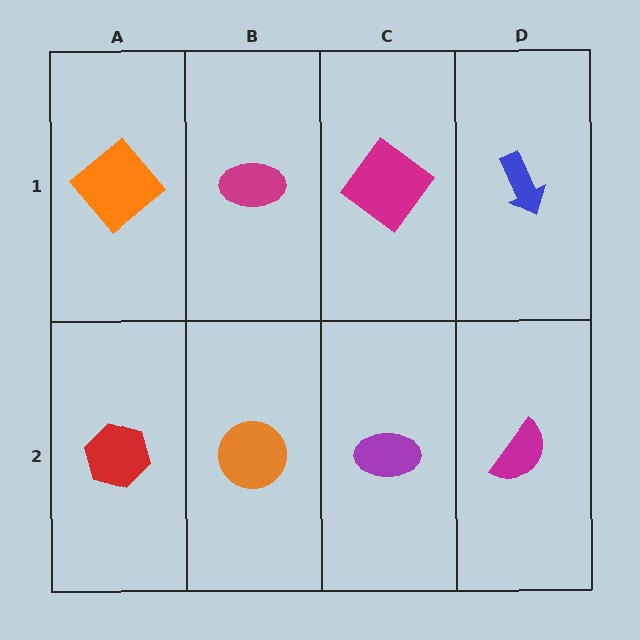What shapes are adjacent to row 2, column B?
A magenta ellipse (row 1, column B), a red hexagon (row 2, column A), a purple ellipse (row 2, column C).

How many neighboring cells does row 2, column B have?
3.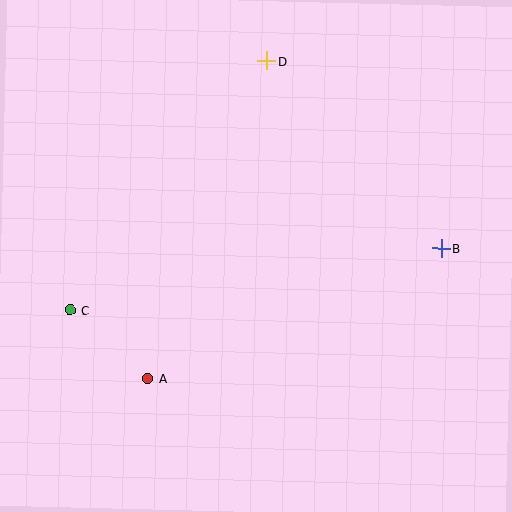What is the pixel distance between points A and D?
The distance between A and D is 339 pixels.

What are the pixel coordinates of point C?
Point C is at (70, 310).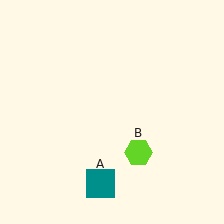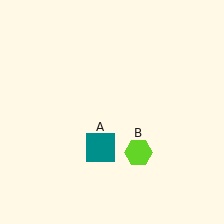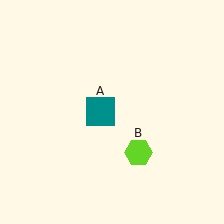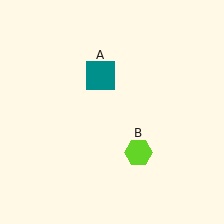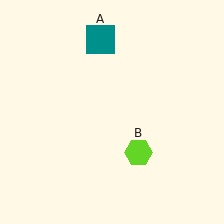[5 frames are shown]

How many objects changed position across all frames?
1 object changed position: teal square (object A).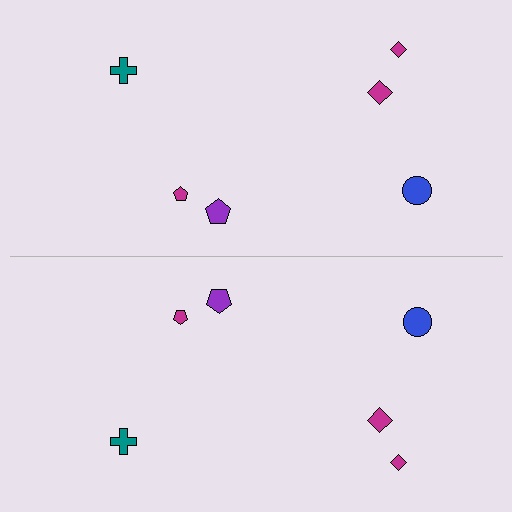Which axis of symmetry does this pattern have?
The pattern has a horizontal axis of symmetry running through the center of the image.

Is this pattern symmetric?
Yes, this pattern has bilateral (reflection) symmetry.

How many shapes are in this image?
There are 12 shapes in this image.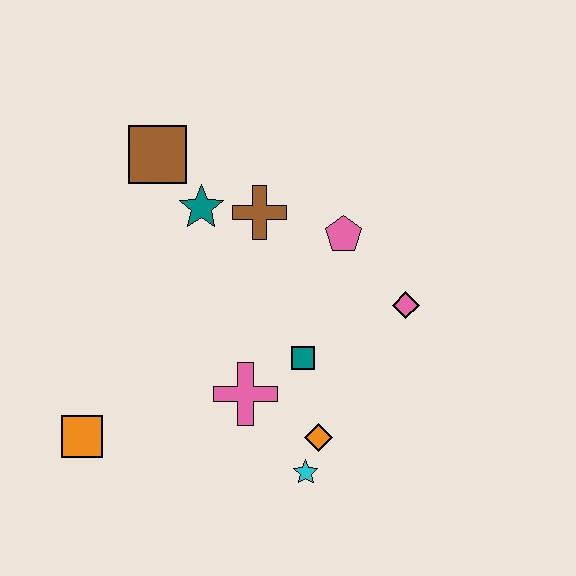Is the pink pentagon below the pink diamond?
No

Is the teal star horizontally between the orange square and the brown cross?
Yes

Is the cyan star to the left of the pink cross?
No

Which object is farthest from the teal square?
The brown square is farthest from the teal square.